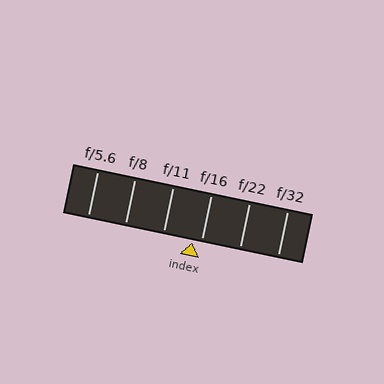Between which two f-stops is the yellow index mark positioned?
The index mark is between f/11 and f/16.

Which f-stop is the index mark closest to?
The index mark is closest to f/16.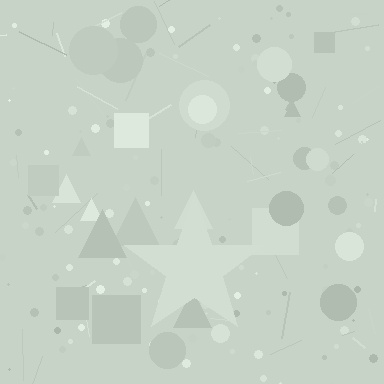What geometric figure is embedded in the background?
A star is embedded in the background.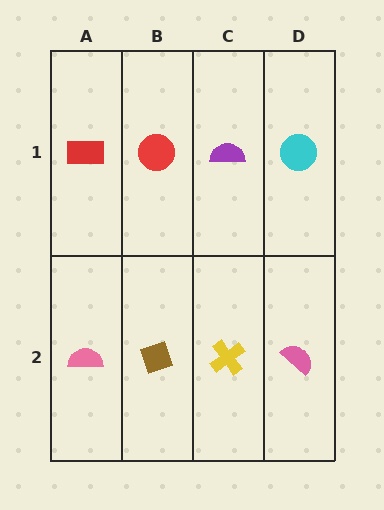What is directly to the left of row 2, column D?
A yellow cross.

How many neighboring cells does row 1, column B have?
3.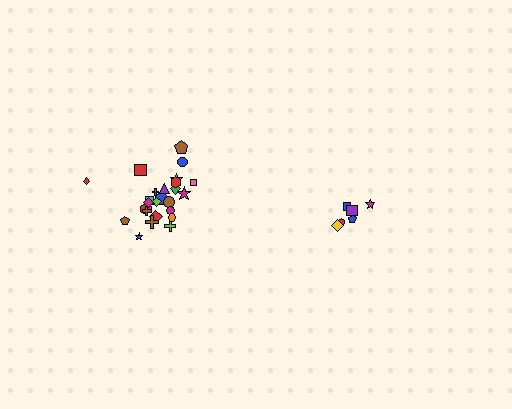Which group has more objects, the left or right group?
The left group.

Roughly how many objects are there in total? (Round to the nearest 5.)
Roughly 30 objects in total.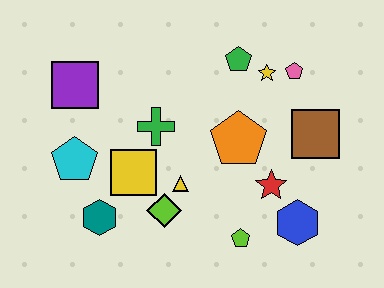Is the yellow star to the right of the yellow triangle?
Yes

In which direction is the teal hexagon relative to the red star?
The teal hexagon is to the left of the red star.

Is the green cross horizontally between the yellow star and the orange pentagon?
No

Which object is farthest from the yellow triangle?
The pink pentagon is farthest from the yellow triangle.